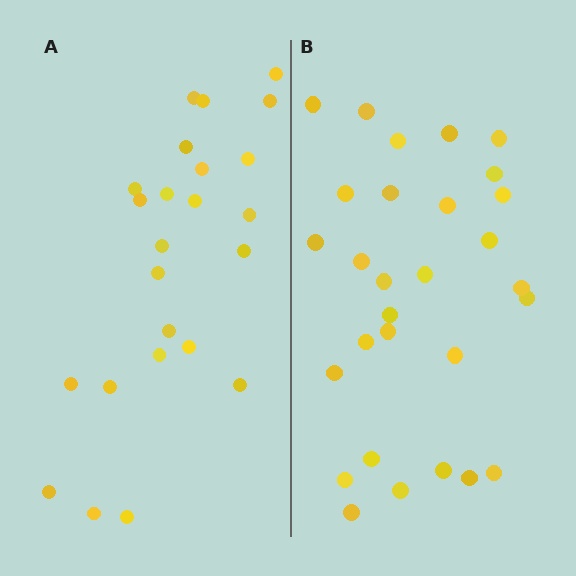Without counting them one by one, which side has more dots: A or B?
Region B (the right region) has more dots.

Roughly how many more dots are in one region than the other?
Region B has about 5 more dots than region A.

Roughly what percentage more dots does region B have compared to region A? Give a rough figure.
About 20% more.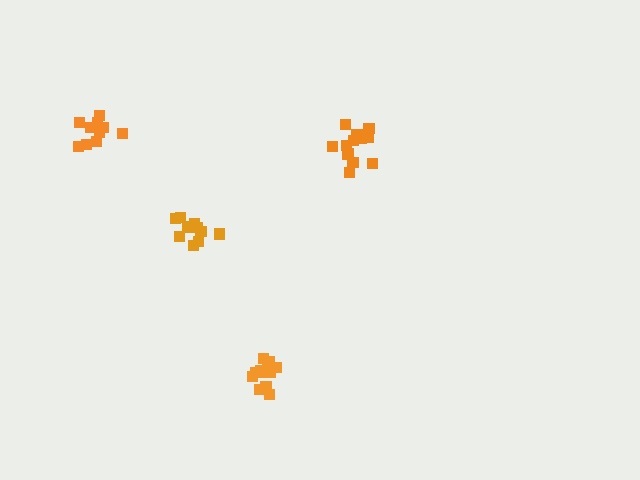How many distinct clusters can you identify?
There are 4 distinct clusters.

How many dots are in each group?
Group 1: 10 dots, Group 2: 11 dots, Group 3: 15 dots, Group 4: 12 dots (48 total).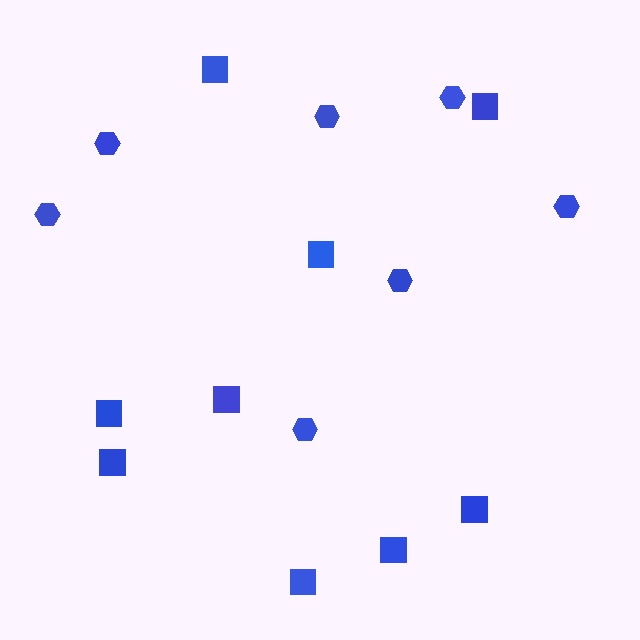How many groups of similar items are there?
There are 2 groups: one group of squares (9) and one group of hexagons (7).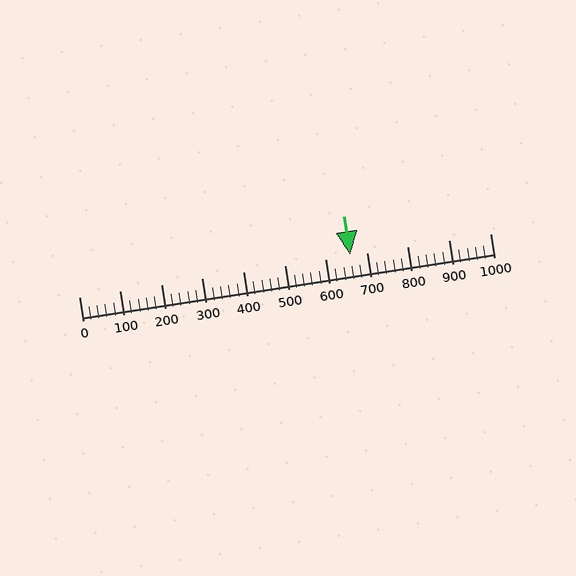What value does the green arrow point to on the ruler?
The green arrow points to approximately 660.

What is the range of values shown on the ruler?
The ruler shows values from 0 to 1000.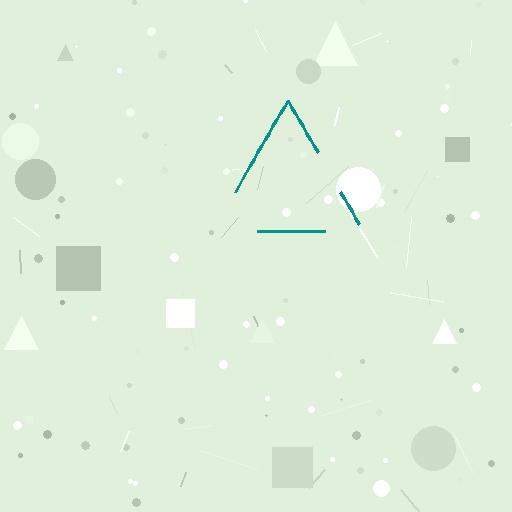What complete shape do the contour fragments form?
The contour fragments form a triangle.